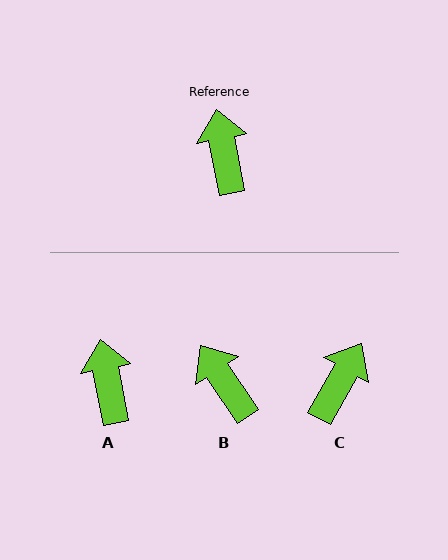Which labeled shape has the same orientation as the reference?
A.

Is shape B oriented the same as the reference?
No, it is off by about 23 degrees.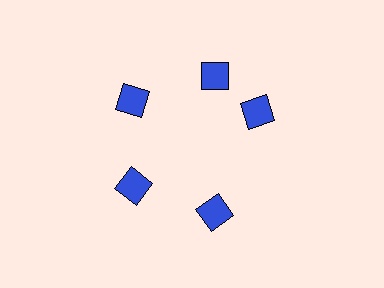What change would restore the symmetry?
The symmetry would be restored by rotating it back into even spacing with its neighbors so that all 5 diamonds sit at equal angles and equal distance from the center.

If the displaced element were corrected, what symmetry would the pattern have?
It would have 5-fold rotational symmetry — the pattern would map onto itself every 72 degrees.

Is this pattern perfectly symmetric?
No. The 5 blue diamonds are arranged in a ring, but one element near the 3 o'clock position is rotated out of alignment along the ring, breaking the 5-fold rotational symmetry.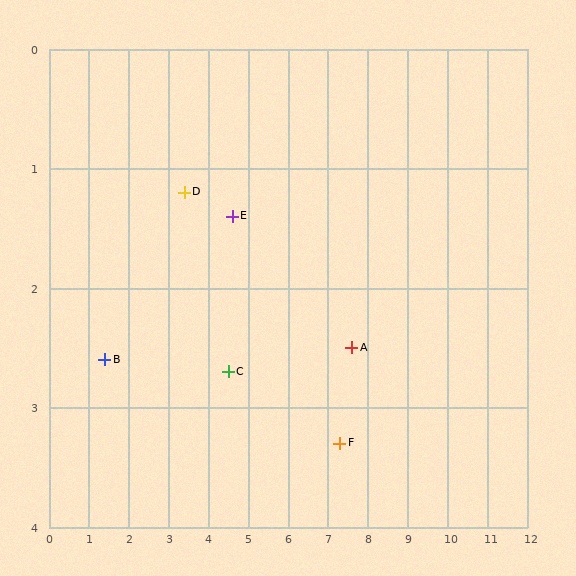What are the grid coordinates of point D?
Point D is at approximately (3.4, 1.2).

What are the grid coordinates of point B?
Point B is at approximately (1.4, 2.6).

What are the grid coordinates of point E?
Point E is at approximately (4.6, 1.4).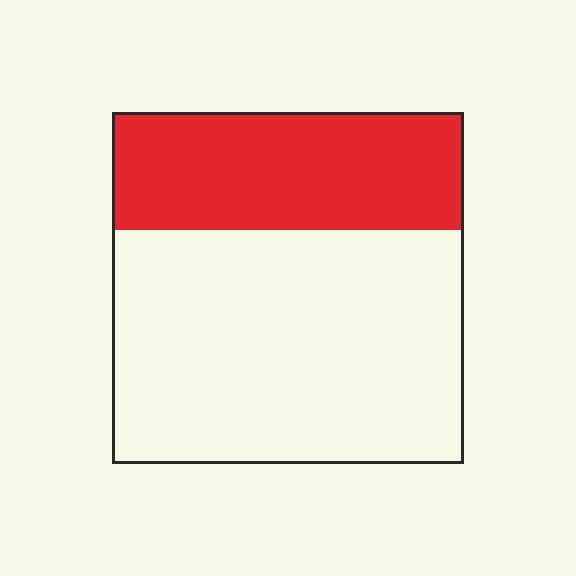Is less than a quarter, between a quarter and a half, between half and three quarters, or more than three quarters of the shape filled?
Between a quarter and a half.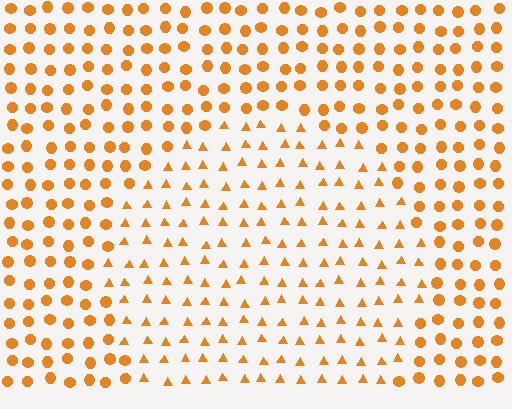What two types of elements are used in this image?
The image uses triangles inside the circle region and circles outside it.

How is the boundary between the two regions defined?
The boundary is defined by a change in element shape: triangles inside vs. circles outside. All elements share the same color and spacing.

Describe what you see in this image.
The image is filled with small orange elements arranged in a uniform grid. A circle-shaped region contains triangles, while the surrounding area contains circles. The boundary is defined purely by the change in element shape.